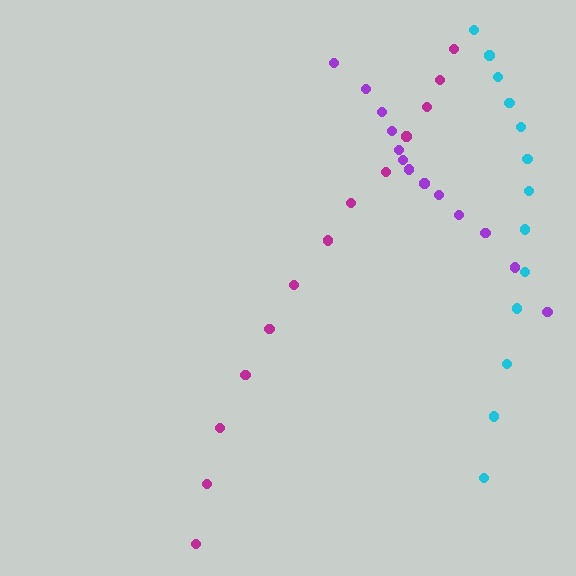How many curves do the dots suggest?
There are 3 distinct paths.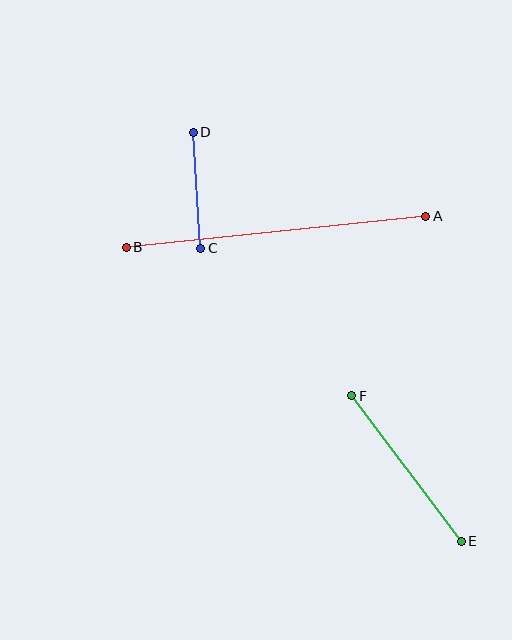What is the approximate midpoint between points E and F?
The midpoint is at approximately (406, 468) pixels.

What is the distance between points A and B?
The distance is approximately 301 pixels.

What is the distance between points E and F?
The distance is approximately 182 pixels.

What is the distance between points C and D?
The distance is approximately 116 pixels.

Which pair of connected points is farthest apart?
Points A and B are farthest apart.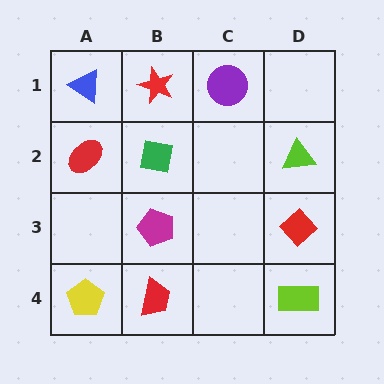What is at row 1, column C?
A purple circle.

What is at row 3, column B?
A magenta pentagon.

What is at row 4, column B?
A red trapezoid.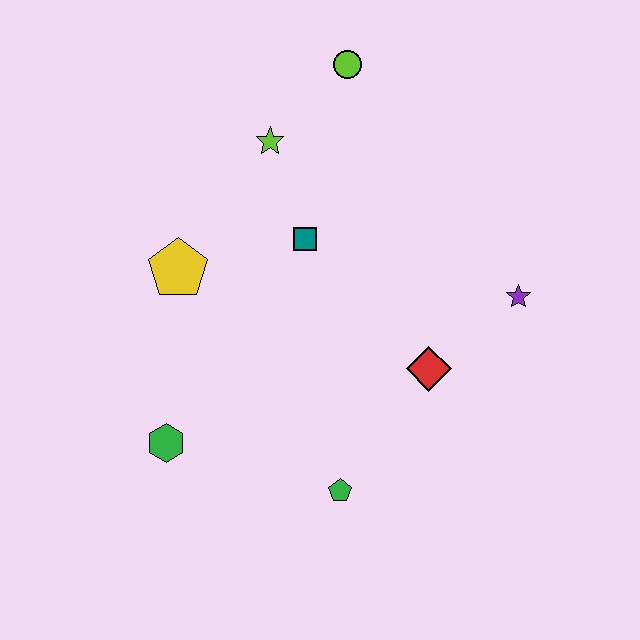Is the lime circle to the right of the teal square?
Yes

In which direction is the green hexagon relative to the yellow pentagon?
The green hexagon is below the yellow pentagon.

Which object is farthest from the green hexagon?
The lime circle is farthest from the green hexagon.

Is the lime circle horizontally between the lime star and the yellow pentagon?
No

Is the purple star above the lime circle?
No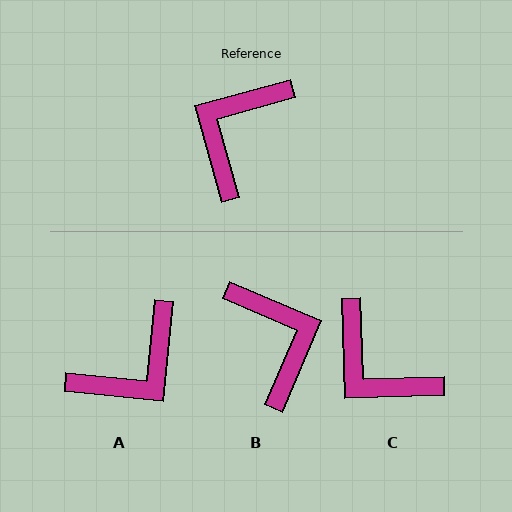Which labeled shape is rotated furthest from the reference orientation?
A, about 159 degrees away.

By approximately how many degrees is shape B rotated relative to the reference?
Approximately 129 degrees clockwise.